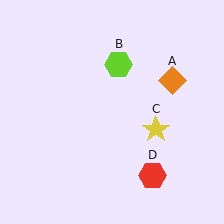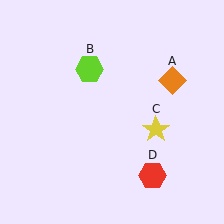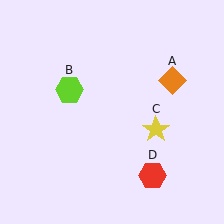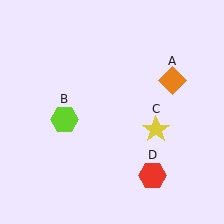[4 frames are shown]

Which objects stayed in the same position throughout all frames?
Orange diamond (object A) and yellow star (object C) and red hexagon (object D) remained stationary.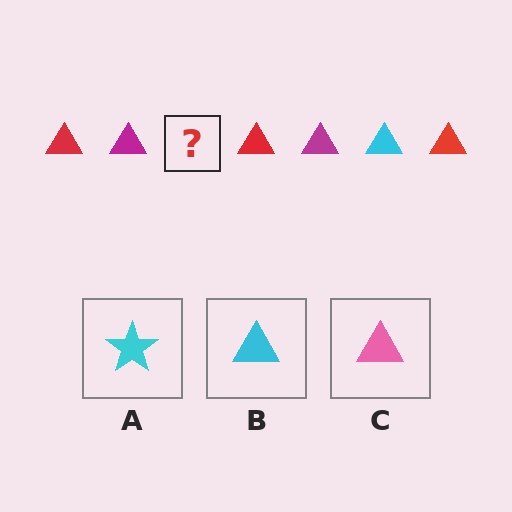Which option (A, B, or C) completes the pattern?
B.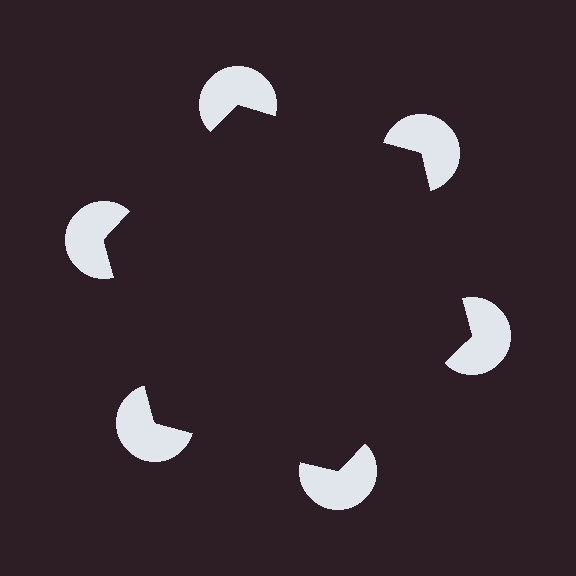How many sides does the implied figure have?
6 sides.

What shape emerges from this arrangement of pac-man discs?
An illusory hexagon — its edges are inferred from the aligned wedge cuts in the pac-man discs, not physically drawn.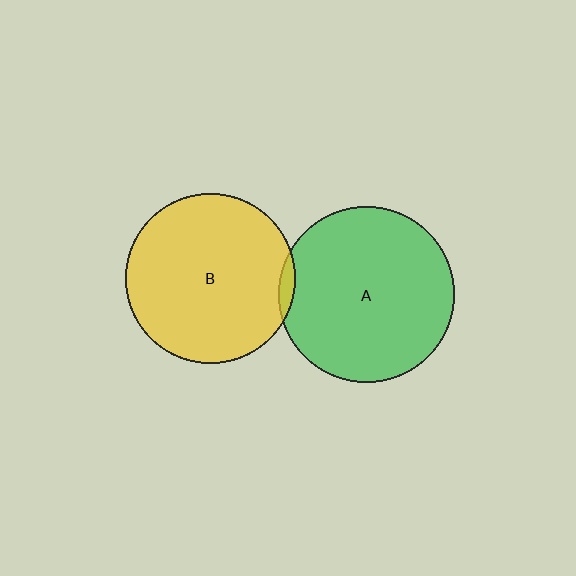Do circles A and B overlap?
Yes.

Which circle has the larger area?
Circle A (green).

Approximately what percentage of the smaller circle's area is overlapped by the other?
Approximately 5%.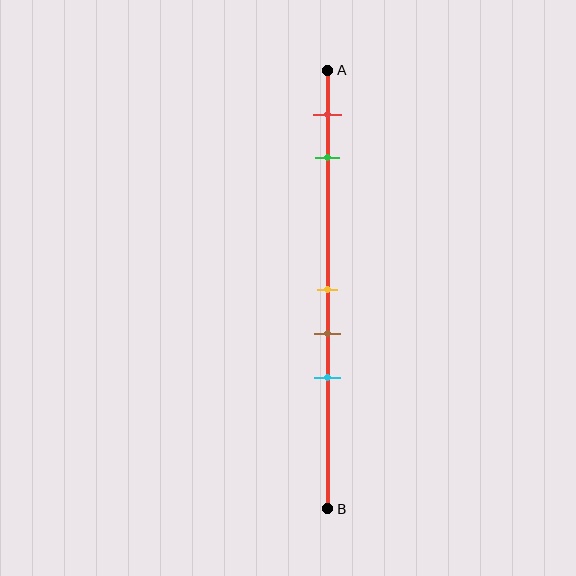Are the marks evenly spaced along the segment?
No, the marks are not evenly spaced.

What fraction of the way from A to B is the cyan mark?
The cyan mark is approximately 70% (0.7) of the way from A to B.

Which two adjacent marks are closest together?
The yellow and brown marks are the closest adjacent pair.